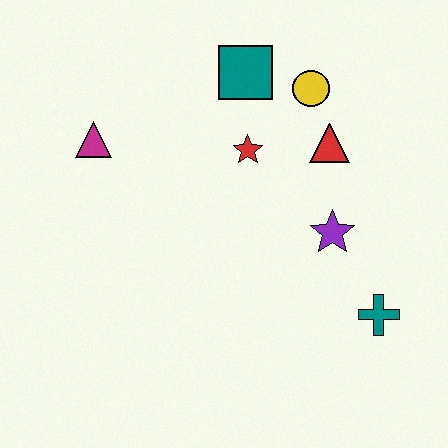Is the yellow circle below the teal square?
Yes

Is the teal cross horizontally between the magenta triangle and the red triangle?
No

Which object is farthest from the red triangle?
The magenta triangle is farthest from the red triangle.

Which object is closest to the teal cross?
The purple star is closest to the teal cross.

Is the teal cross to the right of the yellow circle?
Yes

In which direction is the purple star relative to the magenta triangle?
The purple star is to the right of the magenta triangle.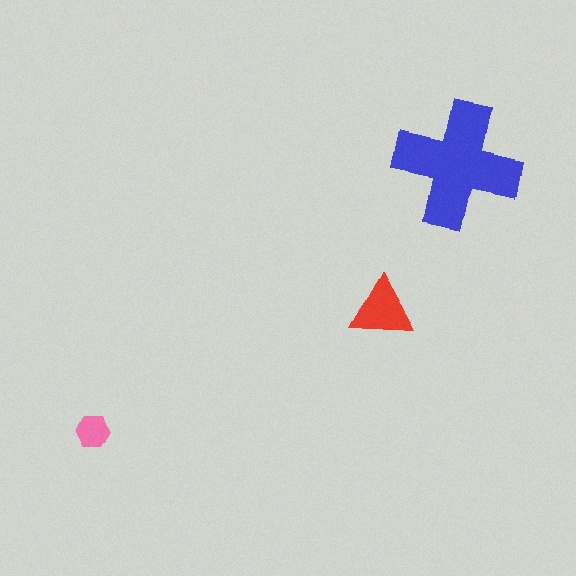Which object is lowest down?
The pink hexagon is bottommost.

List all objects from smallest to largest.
The pink hexagon, the red triangle, the blue cross.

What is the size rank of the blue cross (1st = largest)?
1st.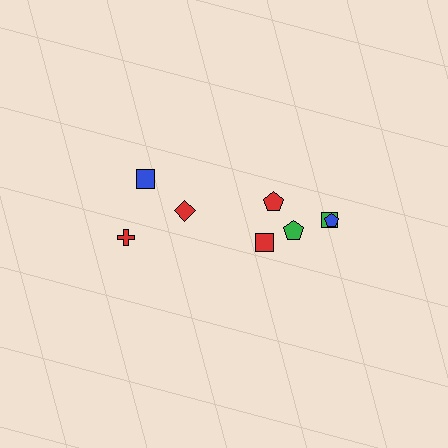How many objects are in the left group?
There are 3 objects.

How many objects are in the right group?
There are 5 objects.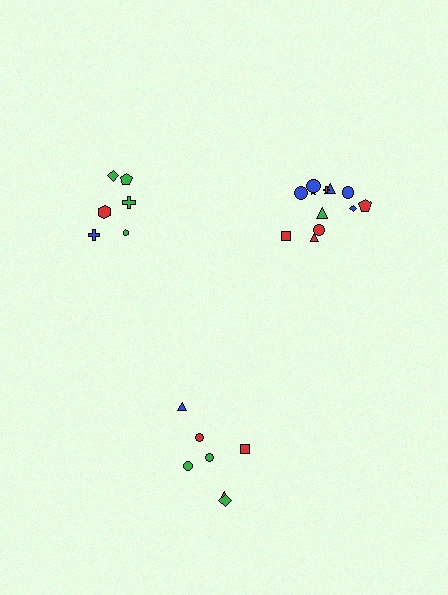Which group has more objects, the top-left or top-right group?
The top-right group.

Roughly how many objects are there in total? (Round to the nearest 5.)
Roughly 25 objects in total.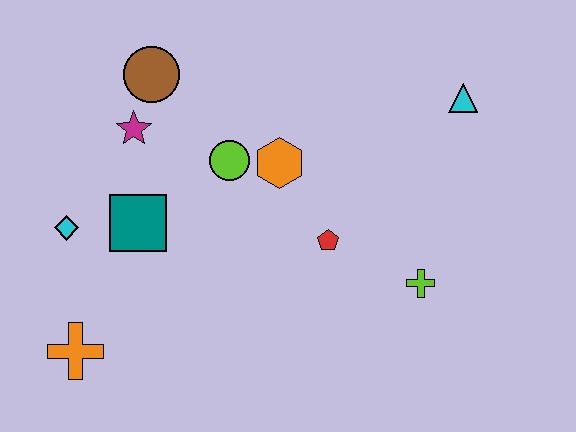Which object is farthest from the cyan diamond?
The cyan triangle is farthest from the cyan diamond.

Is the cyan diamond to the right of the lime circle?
No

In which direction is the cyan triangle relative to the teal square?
The cyan triangle is to the right of the teal square.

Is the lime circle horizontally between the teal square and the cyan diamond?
No